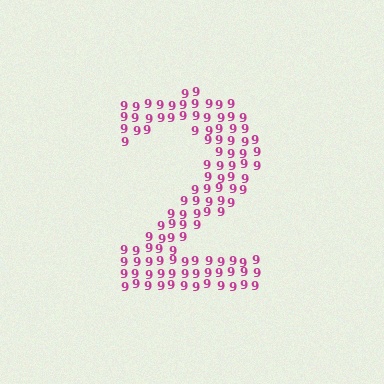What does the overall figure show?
The overall figure shows the digit 2.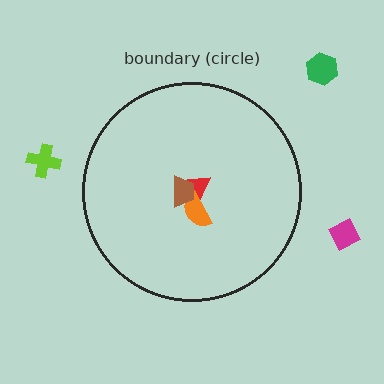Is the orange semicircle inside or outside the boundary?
Inside.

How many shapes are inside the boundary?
3 inside, 3 outside.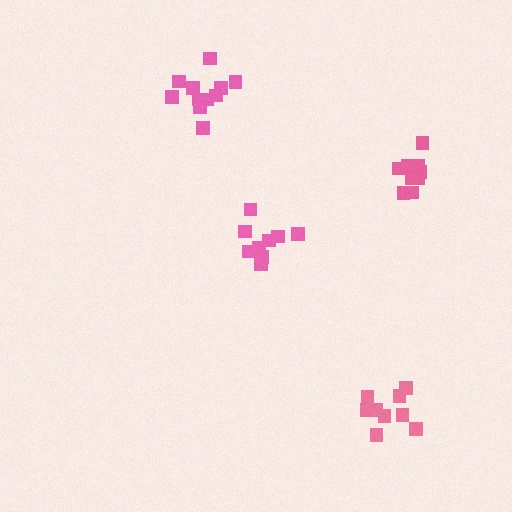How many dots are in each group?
Group 1: 9 dots, Group 2: 10 dots, Group 3: 11 dots, Group 4: 9 dots (39 total).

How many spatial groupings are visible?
There are 4 spatial groupings.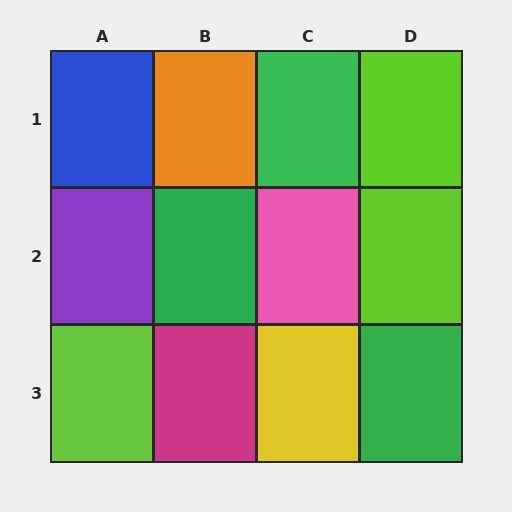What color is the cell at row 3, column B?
Magenta.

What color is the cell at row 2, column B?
Green.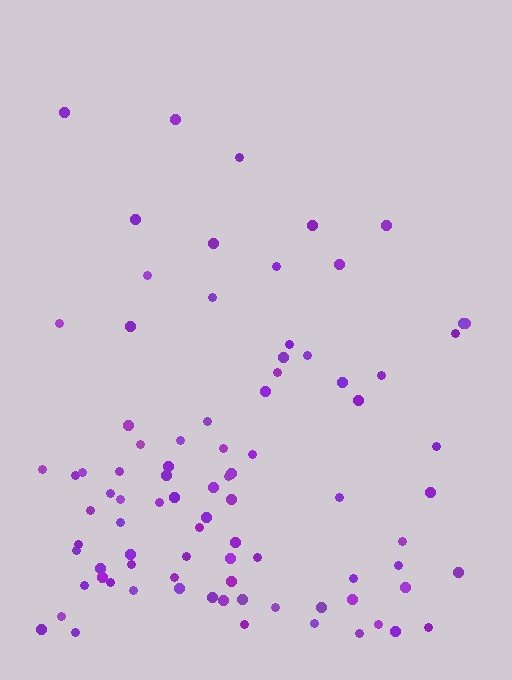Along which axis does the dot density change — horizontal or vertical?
Vertical.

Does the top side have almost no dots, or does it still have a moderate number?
Still a moderate number, just noticeably fewer than the bottom.